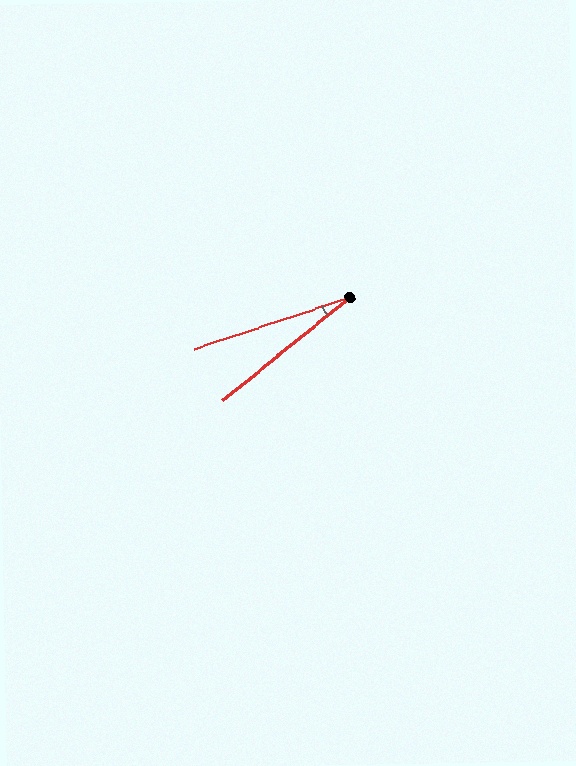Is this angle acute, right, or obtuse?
It is acute.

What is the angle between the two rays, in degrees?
Approximately 20 degrees.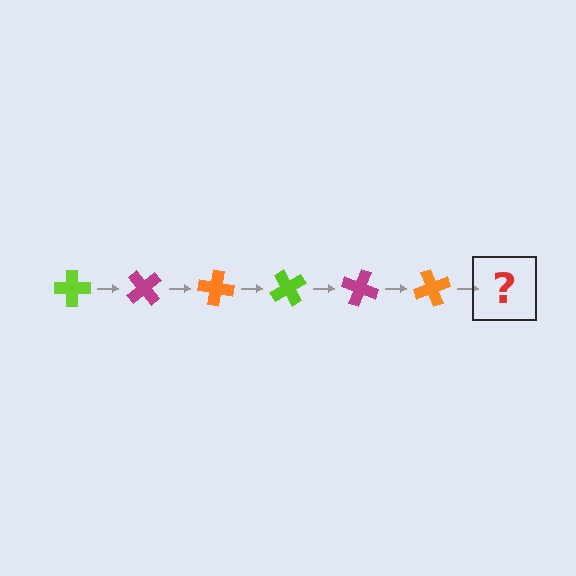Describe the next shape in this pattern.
It should be a lime cross, rotated 300 degrees from the start.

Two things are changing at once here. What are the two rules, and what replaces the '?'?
The two rules are that it rotates 50 degrees each step and the color cycles through lime, magenta, and orange. The '?' should be a lime cross, rotated 300 degrees from the start.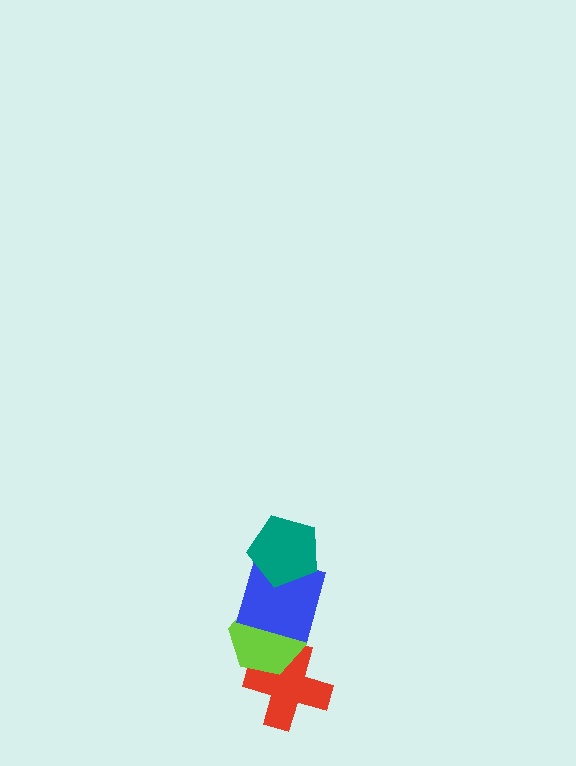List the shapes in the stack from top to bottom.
From top to bottom: the teal pentagon, the blue square, the lime hexagon, the red cross.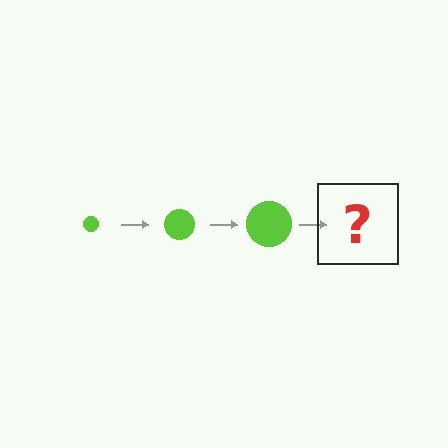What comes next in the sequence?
The next element should be a lime circle, larger than the previous one.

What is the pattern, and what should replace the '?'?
The pattern is that the circle gets progressively larger each step. The '?' should be a lime circle, larger than the previous one.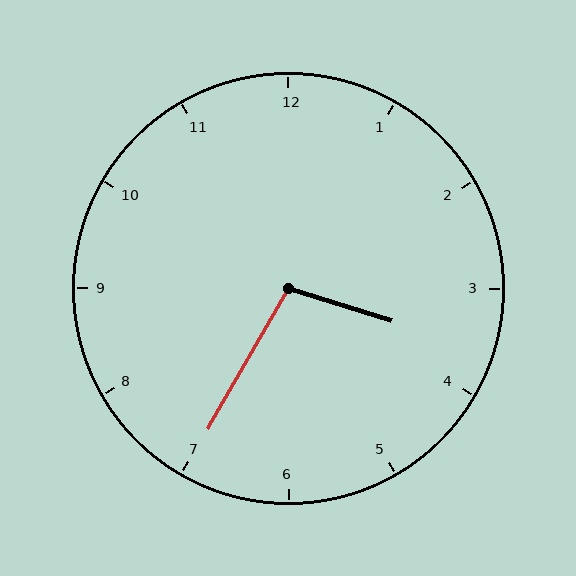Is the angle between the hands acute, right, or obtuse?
It is obtuse.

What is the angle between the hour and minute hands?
Approximately 102 degrees.